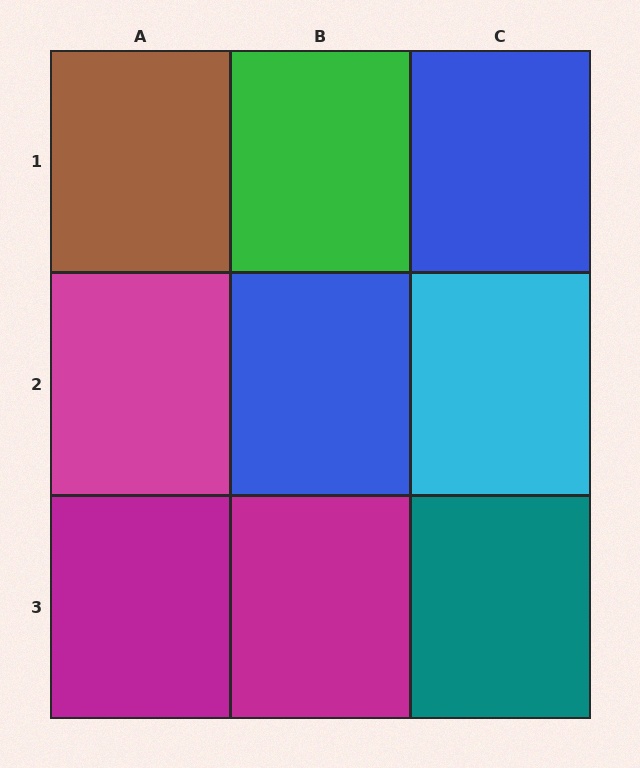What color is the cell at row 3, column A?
Magenta.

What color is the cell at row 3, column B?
Magenta.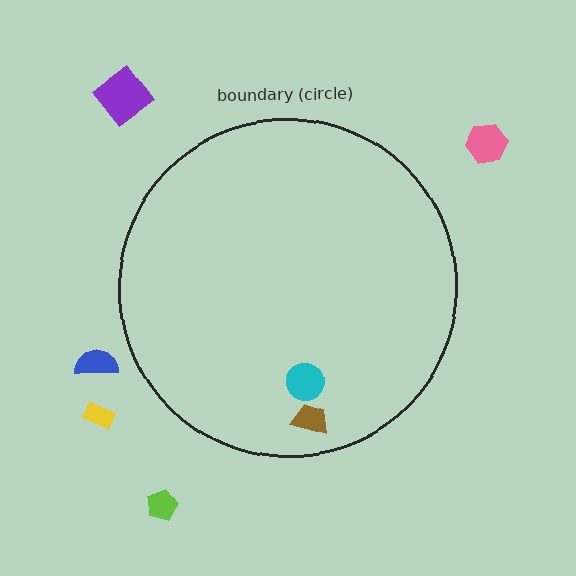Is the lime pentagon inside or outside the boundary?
Outside.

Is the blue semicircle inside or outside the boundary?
Outside.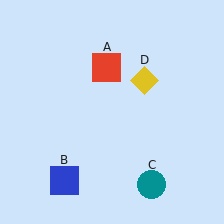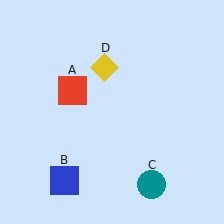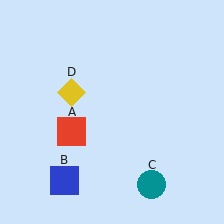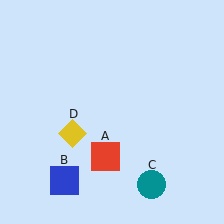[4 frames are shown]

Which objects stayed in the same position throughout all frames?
Blue square (object B) and teal circle (object C) remained stationary.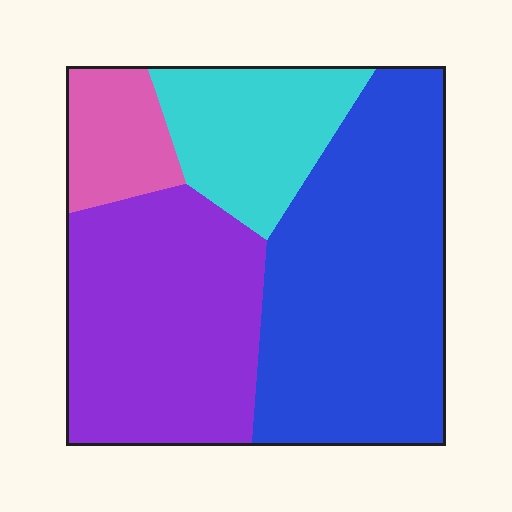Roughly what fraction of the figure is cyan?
Cyan covers roughly 15% of the figure.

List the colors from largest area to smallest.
From largest to smallest: blue, purple, cyan, pink.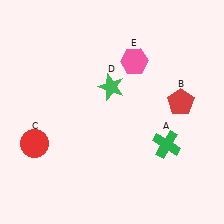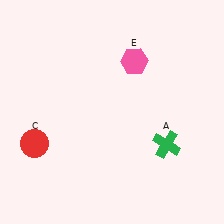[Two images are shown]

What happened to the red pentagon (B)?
The red pentagon (B) was removed in Image 2. It was in the top-right area of Image 1.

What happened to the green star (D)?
The green star (D) was removed in Image 2. It was in the top-left area of Image 1.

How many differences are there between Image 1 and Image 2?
There are 2 differences between the two images.